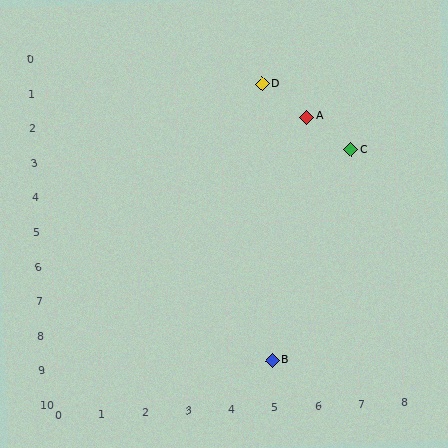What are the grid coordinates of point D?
Point D is at grid coordinates (5, 1).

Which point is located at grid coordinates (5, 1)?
Point D is at (5, 1).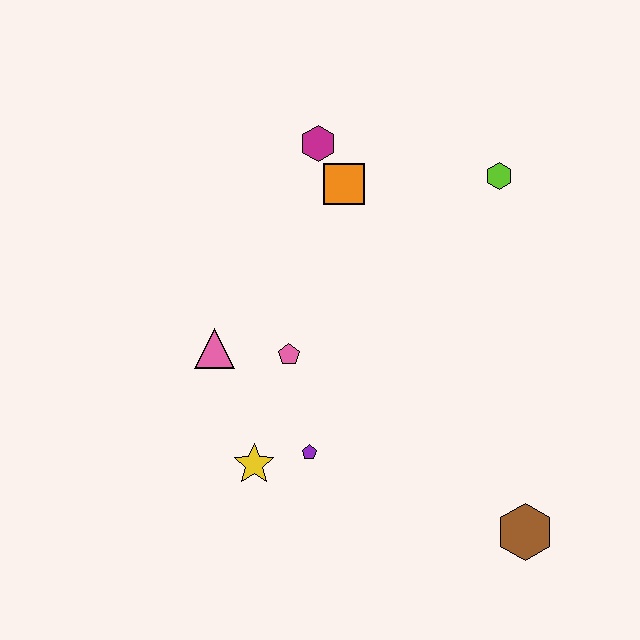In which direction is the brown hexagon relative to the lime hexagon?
The brown hexagon is below the lime hexagon.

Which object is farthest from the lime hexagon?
The yellow star is farthest from the lime hexagon.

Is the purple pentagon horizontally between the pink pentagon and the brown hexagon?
Yes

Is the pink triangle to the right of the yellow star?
No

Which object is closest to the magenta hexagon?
The orange square is closest to the magenta hexagon.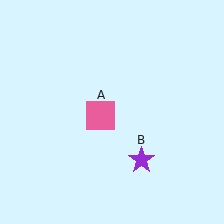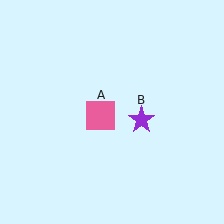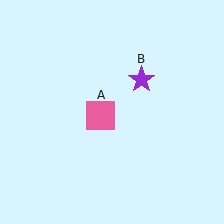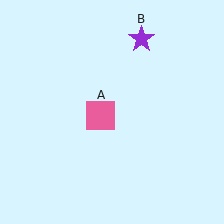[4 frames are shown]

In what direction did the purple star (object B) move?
The purple star (object B) moved up.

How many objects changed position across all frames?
1 object changed position: purple star (object B).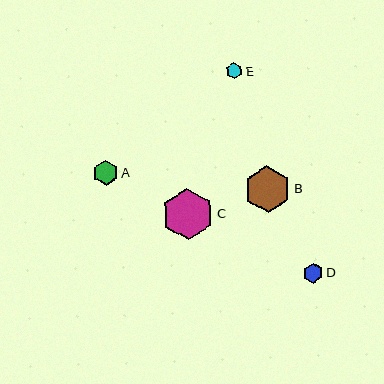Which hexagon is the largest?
Hexagon C is the largest with a size of approximately 52 pixels.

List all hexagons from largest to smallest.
From largest to smallest: C, B, A, D, E.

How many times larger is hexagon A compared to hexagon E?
Hexagon A is approximately 1.5 times the size of hexagon E.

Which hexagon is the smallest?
Hexagon E is the smallest with a size of approximately 17 pixels.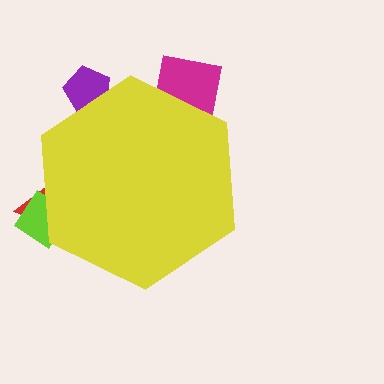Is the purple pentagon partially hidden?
Yes, the purple pentagon is partially hidden behind the yellow hexagon.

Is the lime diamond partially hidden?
Yes, the lime diamond is partially hidden behind the yellow hexagon.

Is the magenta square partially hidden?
Yes, the magenta square is partially hidden behind the yellow hexagon.